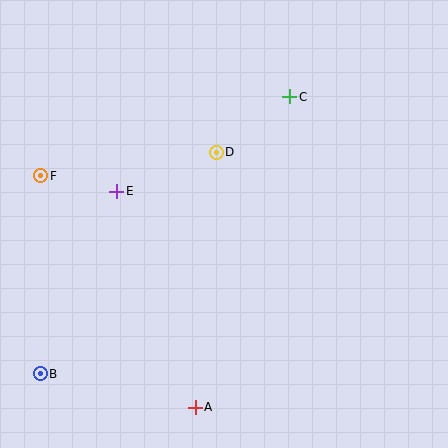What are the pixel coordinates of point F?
Point F is at (41, 176).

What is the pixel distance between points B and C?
The distance between B and C is 373 pixels.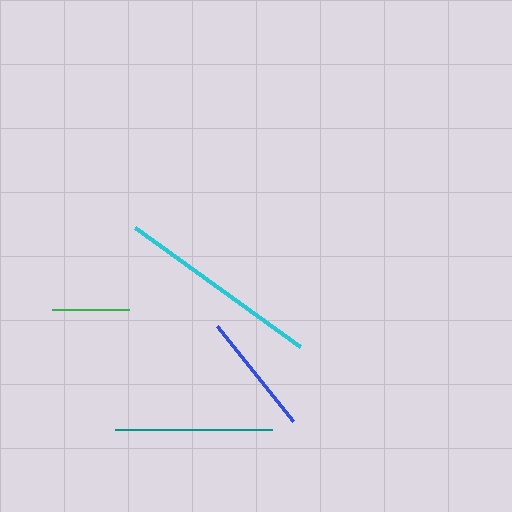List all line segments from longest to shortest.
From longest to shortest: cyan, teal, blue, green.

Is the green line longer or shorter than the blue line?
The blue line is longer than the green line.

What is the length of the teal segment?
The teal segment is approximately 156 pixels long.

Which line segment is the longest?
The cyan line is the longest at approximately 203 pixels.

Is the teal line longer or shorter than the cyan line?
The cyan line is longer than the teal line.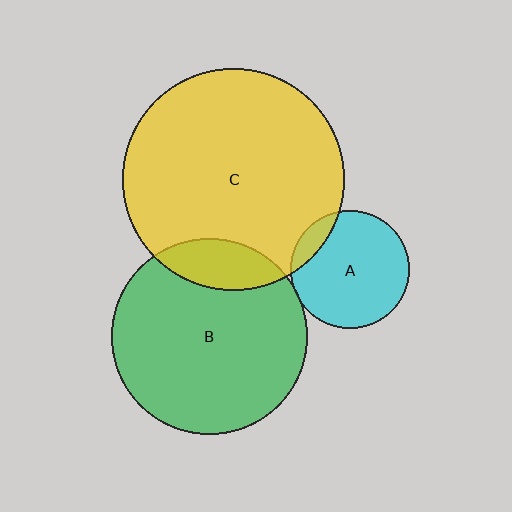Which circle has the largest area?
Circle C (yellow).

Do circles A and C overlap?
Yes.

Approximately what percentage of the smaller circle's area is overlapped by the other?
Approximately 10%.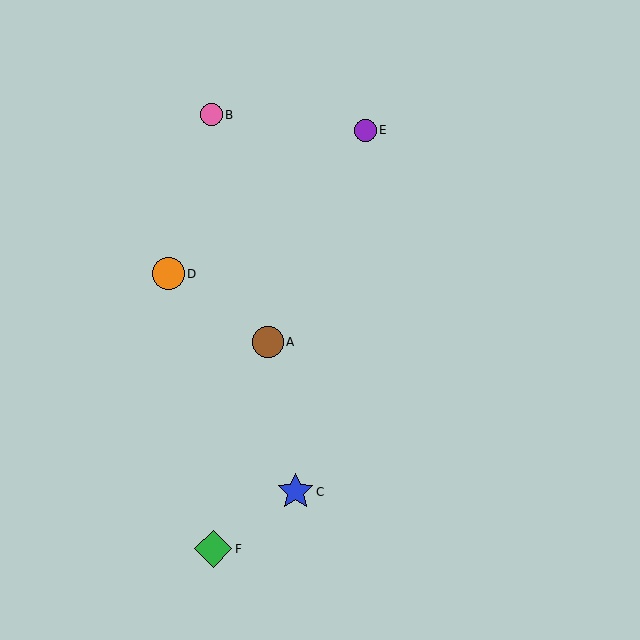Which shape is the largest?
The green diamond (labeled F) is the largest.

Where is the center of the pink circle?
The center of the pink circle is at (211, 115).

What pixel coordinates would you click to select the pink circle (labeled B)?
Click at (211, 115) to select the pink circle B.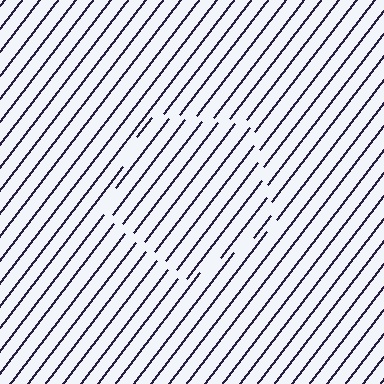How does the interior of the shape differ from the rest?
The interior of the shape contains the same grating, shifted by half a period — the contour is defined by the phase discontinuity where line-ends from the inner and outer gratings abut.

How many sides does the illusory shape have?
5 sides — the line-ends trace a pentagon.